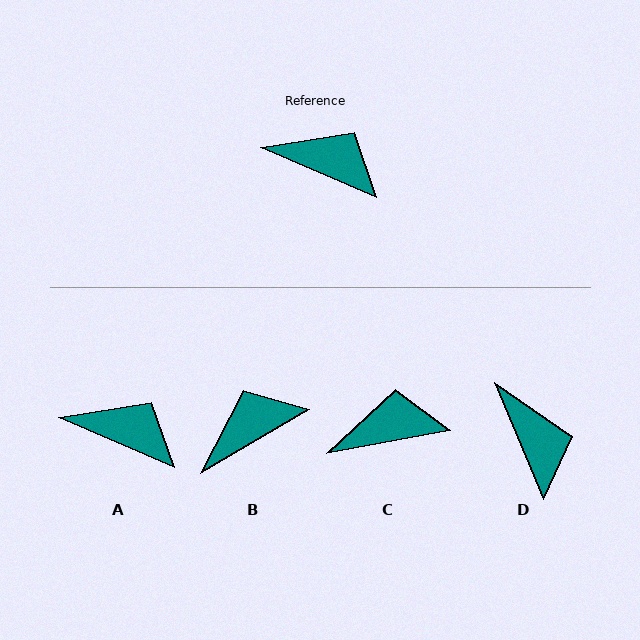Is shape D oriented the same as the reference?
No, it is off by about 44 degrees.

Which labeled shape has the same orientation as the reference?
A.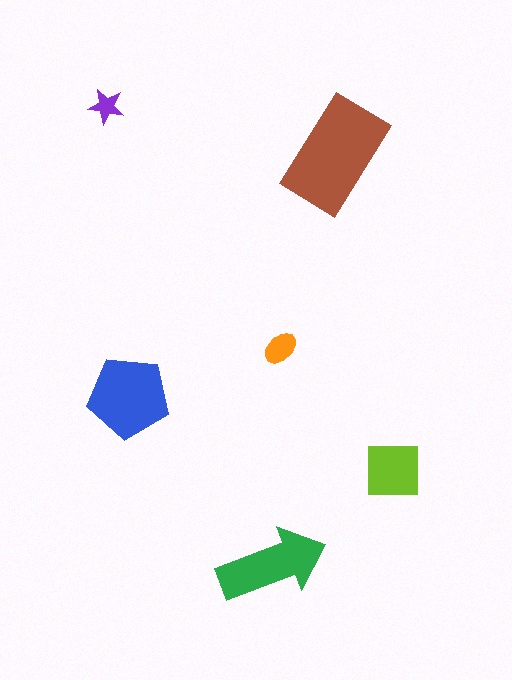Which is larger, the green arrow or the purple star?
The green arrow.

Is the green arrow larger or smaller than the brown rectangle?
Smaller.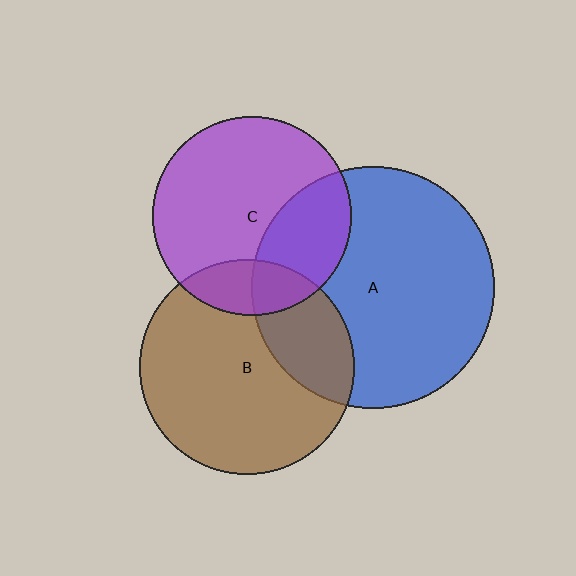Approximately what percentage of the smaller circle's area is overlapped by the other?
Approximately 30%.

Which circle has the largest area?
Circle A (blue).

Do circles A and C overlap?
Yes.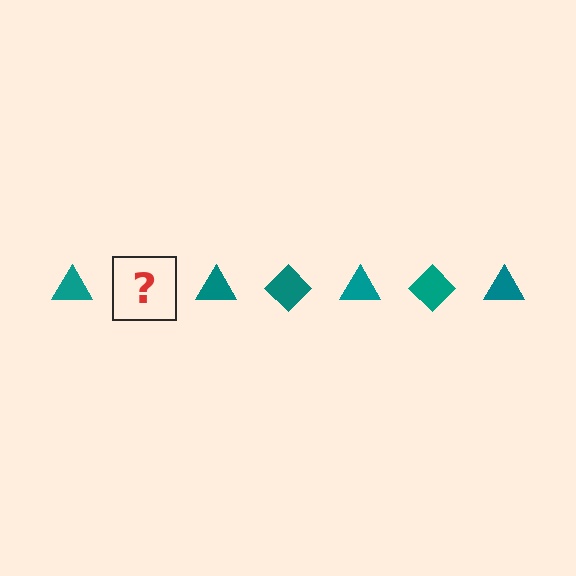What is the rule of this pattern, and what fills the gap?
The rule is that the pattern cycles through triangle, diamond shapes in teal. The gap should be filled with a teal diamond.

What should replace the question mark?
The question mark should be replaced with a teal diamond.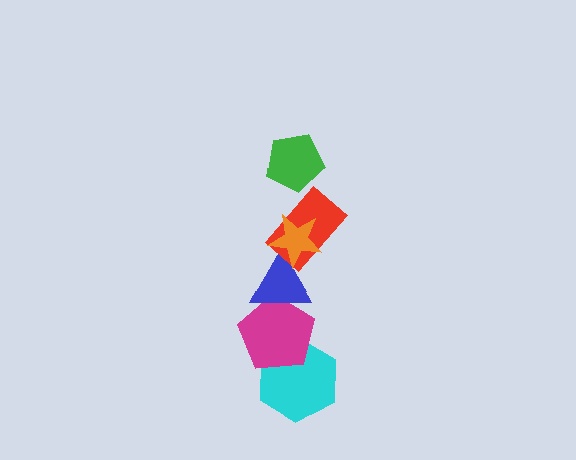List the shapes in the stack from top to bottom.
From top to bottom: the green pentagon, the orange star, the red rectangle, the blue triangle, the magenta pentagon, the cyan hexagon.